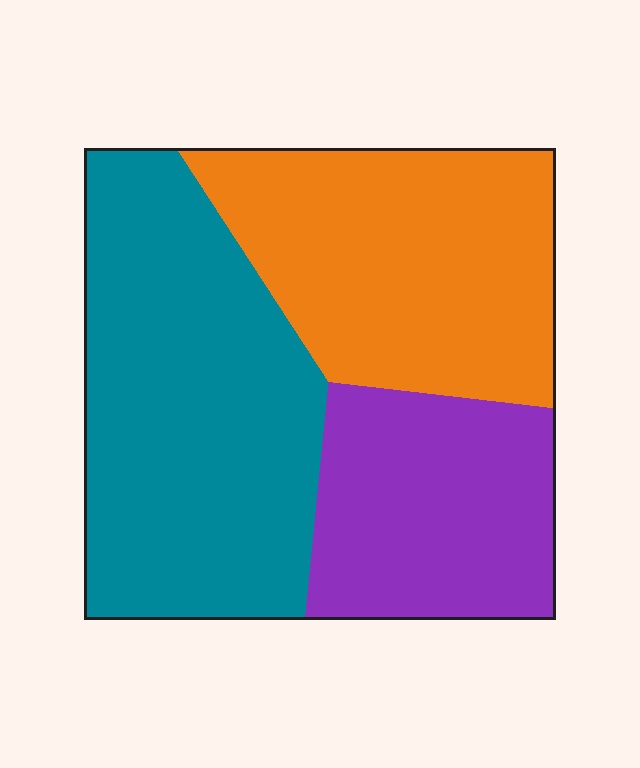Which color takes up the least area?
Purple, at roughly 25%.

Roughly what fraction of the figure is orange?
Orange takes up between a sixth and a third of the figure.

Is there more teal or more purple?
Teal.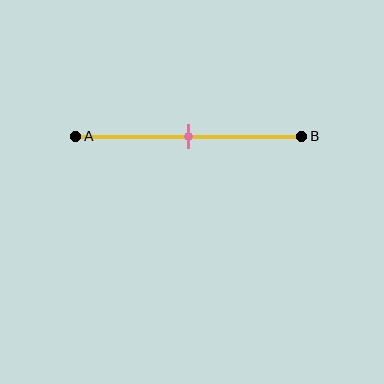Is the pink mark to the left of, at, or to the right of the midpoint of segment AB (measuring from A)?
The pink mark is approximately at the midpoint of segment AB.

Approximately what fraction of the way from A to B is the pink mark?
The pink mark is approximately 50% of the way from A to B.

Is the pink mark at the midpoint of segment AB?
Yes, the mark is approximately at the midpoint.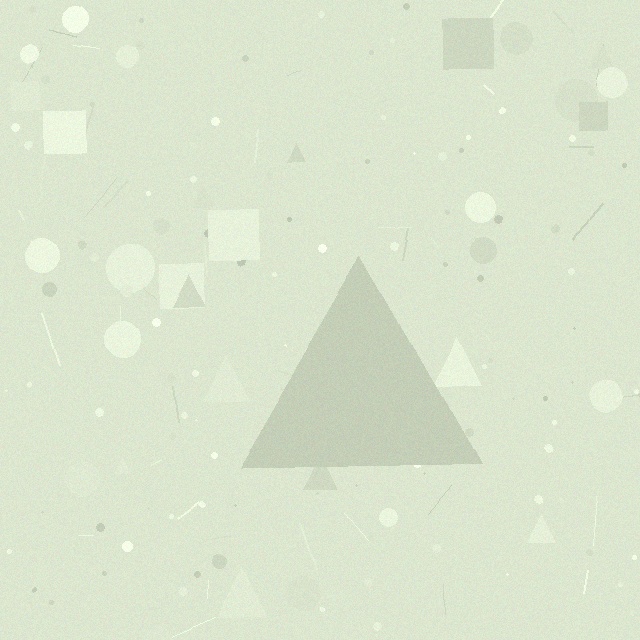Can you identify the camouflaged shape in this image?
The camouflaged shape is a triangle.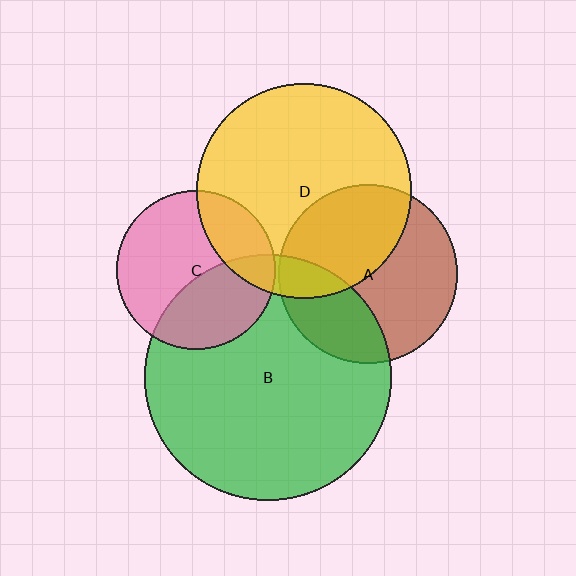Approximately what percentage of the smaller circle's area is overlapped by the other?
Approximately 25%.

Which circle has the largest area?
Circle B (green).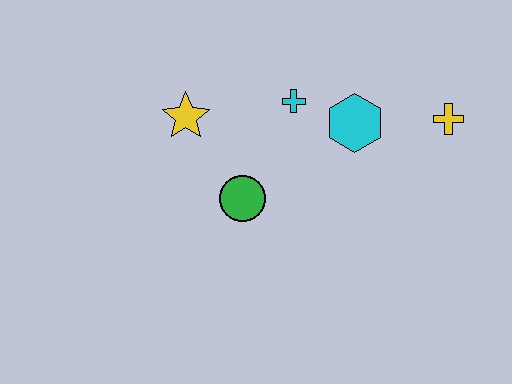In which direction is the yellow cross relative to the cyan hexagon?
The yellow cross is to the right of the cyan hexagon.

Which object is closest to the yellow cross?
The cyan hexagon is closest to the yellow cross.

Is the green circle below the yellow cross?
Yes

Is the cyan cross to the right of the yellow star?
Yes